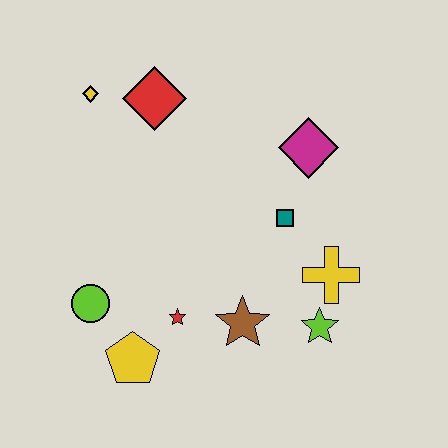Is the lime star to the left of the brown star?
No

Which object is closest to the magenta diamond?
The teal square is closest to the magenta diamond.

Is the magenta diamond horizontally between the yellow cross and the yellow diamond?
Yes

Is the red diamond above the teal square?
Yes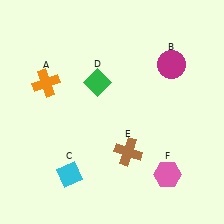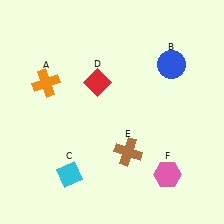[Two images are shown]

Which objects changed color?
B changed from magenta to blue. D changed from green to red.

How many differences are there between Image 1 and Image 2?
There are 2 differences between the two images.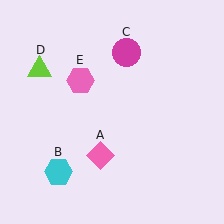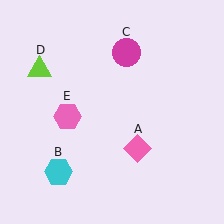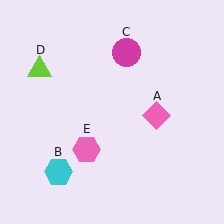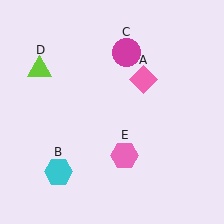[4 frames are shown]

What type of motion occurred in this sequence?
The pink diamond (object A), pink hexagon (object E) rotated counterclockwise around the center of the scene.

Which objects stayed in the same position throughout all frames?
Cyan hexagon (object B) and magenta circle (object C) and lime triangle (object D) remained stationary.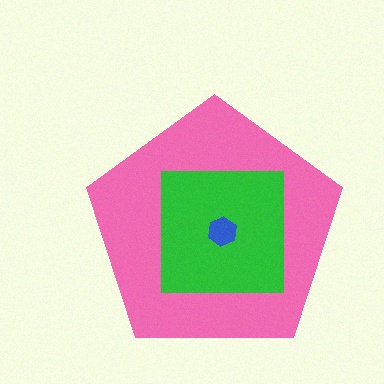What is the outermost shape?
The pink pentagon.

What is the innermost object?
The blue hexagon.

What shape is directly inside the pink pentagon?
The green square.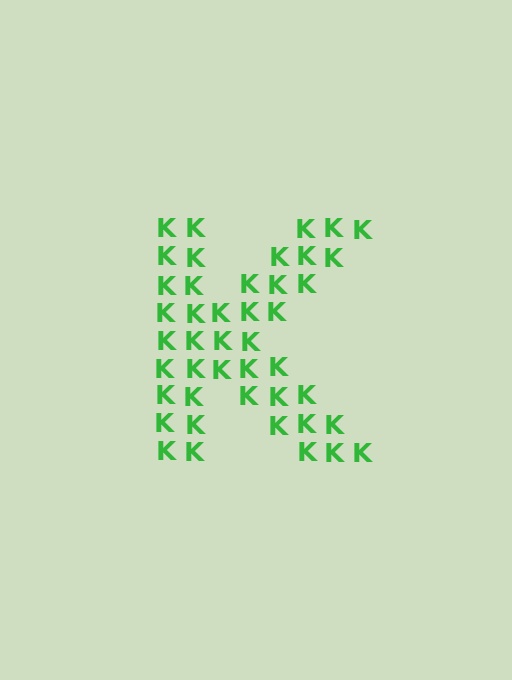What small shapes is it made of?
It is made of small letter K's.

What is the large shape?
The large shape is the letter K.